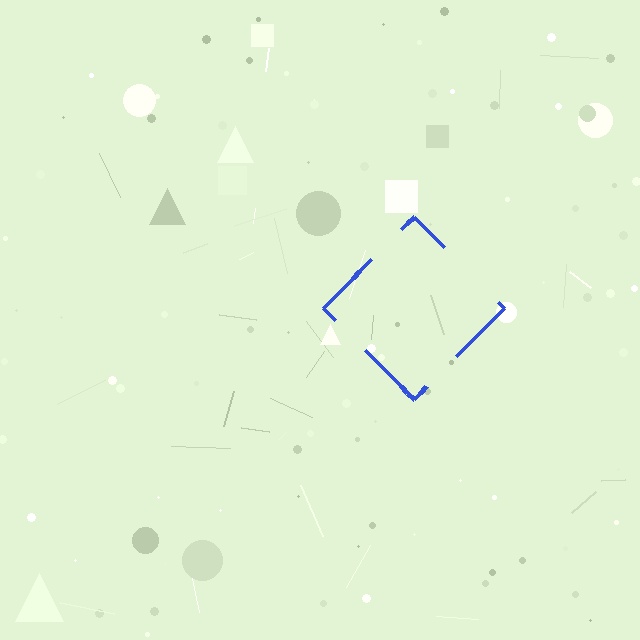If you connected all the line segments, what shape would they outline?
They would outline a diamond.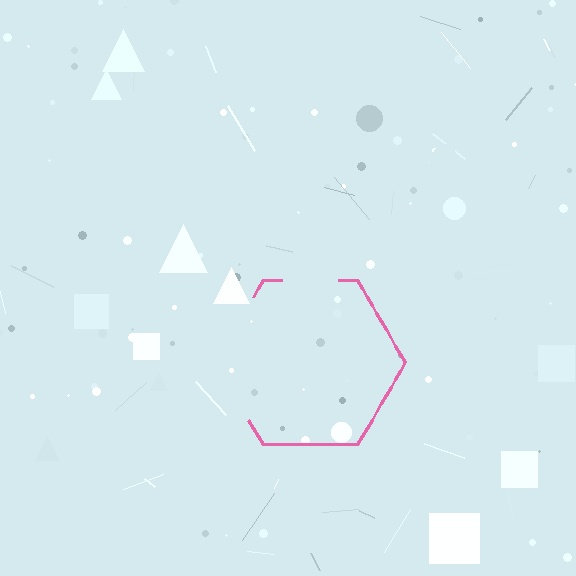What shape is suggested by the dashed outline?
The dashed outline suggests a hexagon.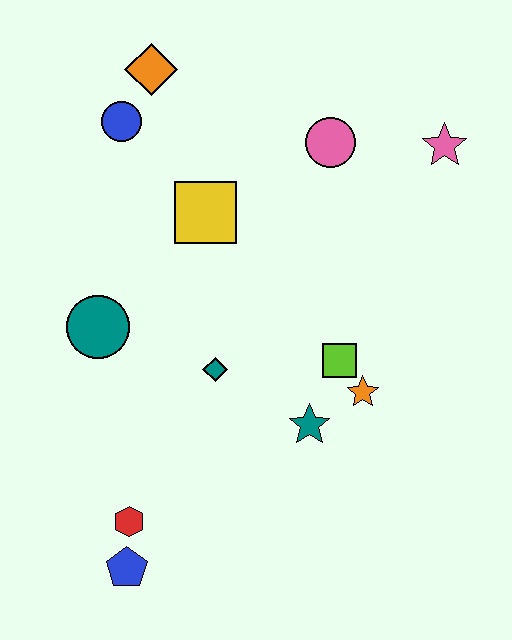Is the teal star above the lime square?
No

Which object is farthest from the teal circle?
The pink star is farthest from the teal circle.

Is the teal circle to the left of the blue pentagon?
Yes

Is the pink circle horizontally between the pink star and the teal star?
Yes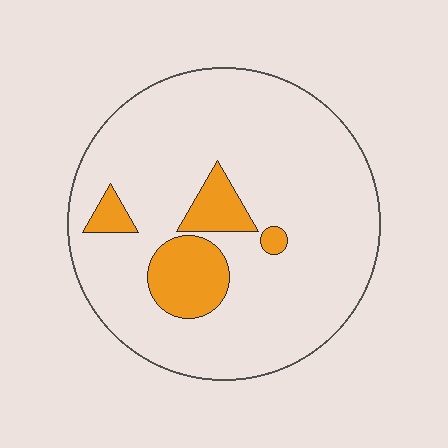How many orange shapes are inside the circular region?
4.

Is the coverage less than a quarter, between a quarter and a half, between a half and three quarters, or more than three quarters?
Less than a quarter.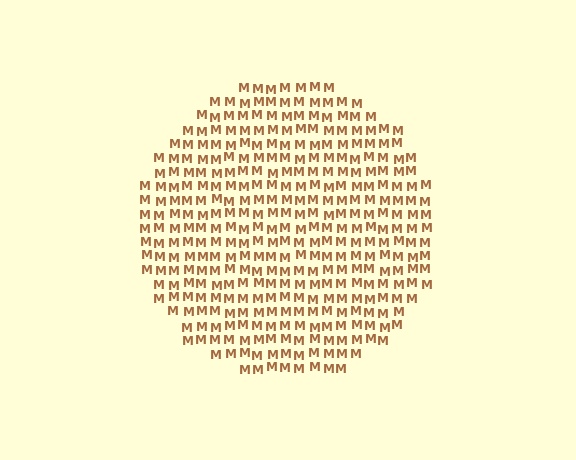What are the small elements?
The small elements are letter M's.